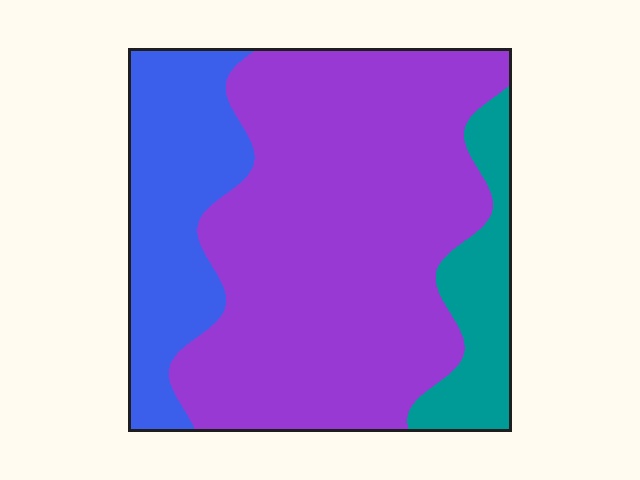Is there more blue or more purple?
Purple.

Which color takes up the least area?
Teal, at roughly 10%.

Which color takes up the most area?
Purple, at roughly 65%.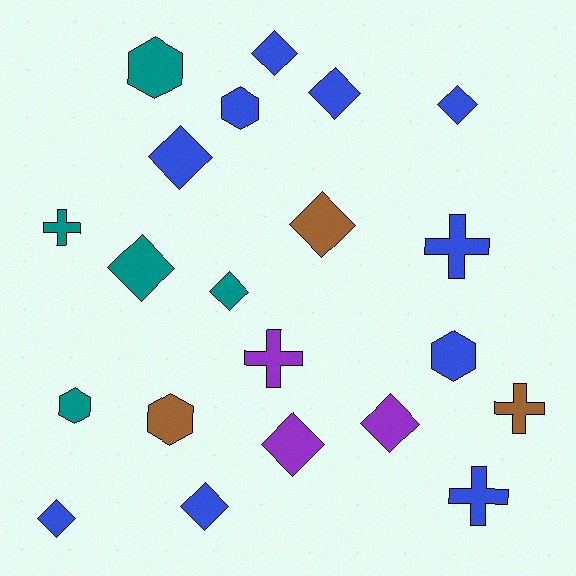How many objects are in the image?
There are 21 objects.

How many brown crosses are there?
There is 1 brown cross.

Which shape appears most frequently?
Diamond, with 11 objects.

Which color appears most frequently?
Blue, with 10 objects.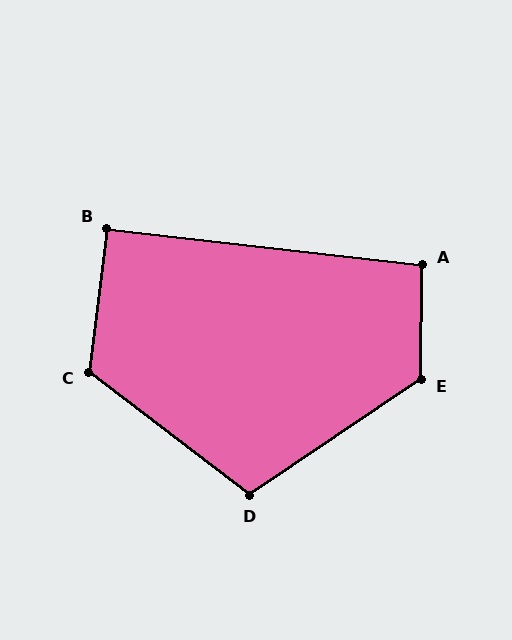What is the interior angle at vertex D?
Approximately 109 degrees (obtuse).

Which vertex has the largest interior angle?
E, at approximately 125 degrees.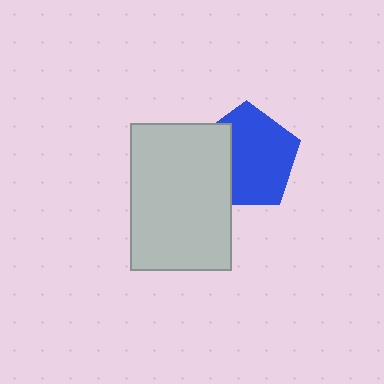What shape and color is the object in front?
The object in front is a light gray rectangle.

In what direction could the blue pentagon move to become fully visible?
The blue pentagon could move right. That would shift it out from behind the light gray rectangle entirely.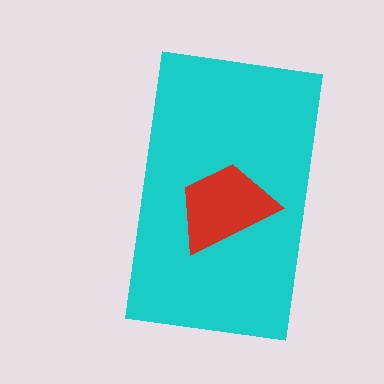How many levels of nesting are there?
2.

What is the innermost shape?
The red trapezoid.